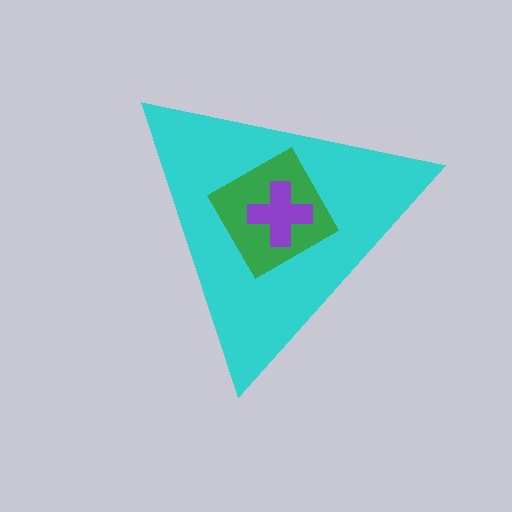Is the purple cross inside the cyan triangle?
Yes.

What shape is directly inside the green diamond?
The purple cross.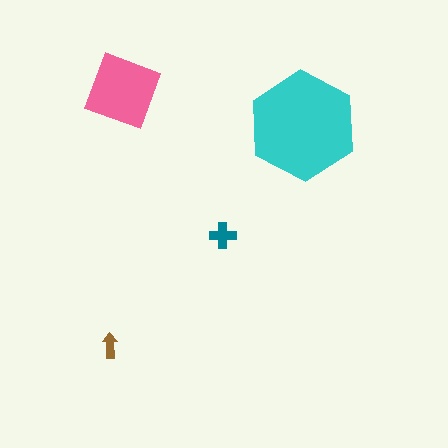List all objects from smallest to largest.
The brown arrow, the teal cross, the pink diamond, the cyan hexagon.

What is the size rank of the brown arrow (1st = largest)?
4th.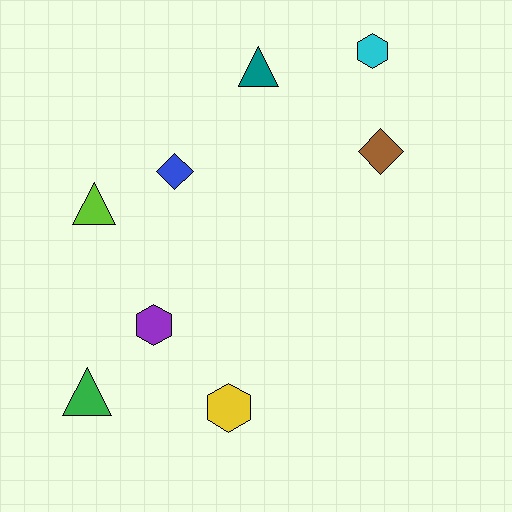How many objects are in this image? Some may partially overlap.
There are 8 objects.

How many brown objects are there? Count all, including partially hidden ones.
There is 1 brown object.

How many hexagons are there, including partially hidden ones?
There are 3 hexagons.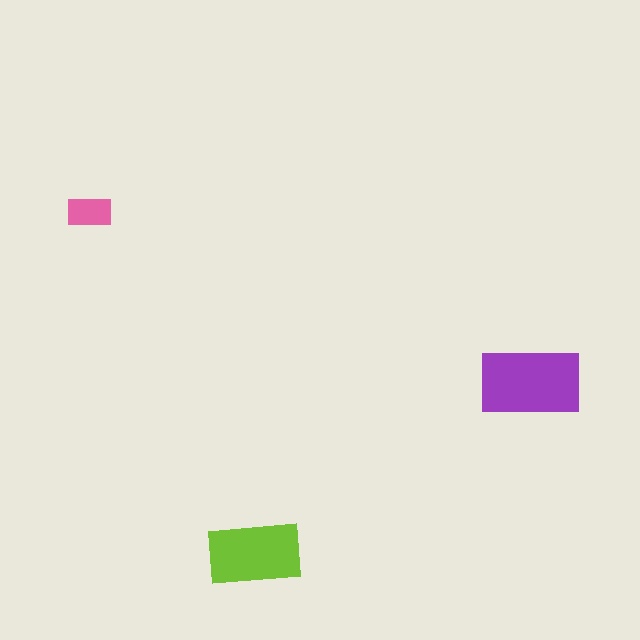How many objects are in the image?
There are 3 objects in the image.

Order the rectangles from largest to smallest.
the purple one, the lime one, the pink one.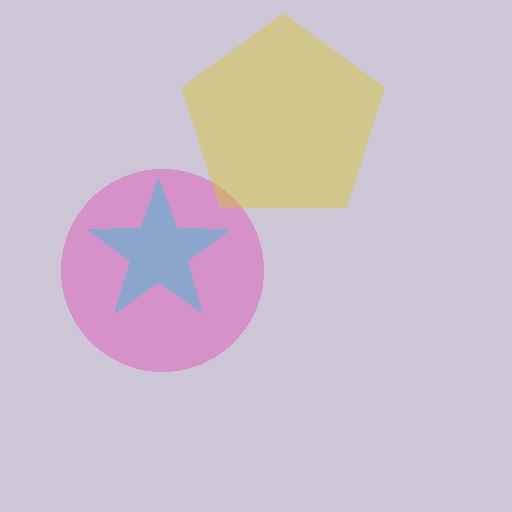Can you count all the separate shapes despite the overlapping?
Yes, there are 3 separate shapes.